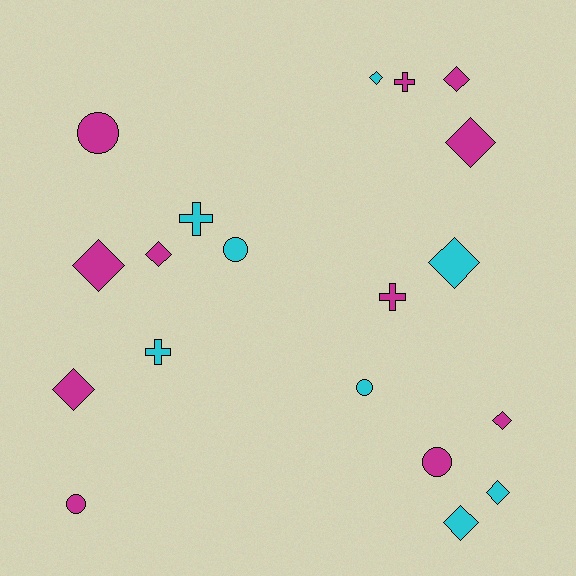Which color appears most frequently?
Magenta, with 11 objects.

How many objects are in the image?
There are 19 objects.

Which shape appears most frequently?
Diamond, with 10 objects.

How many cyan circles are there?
There are 2 cyan circles.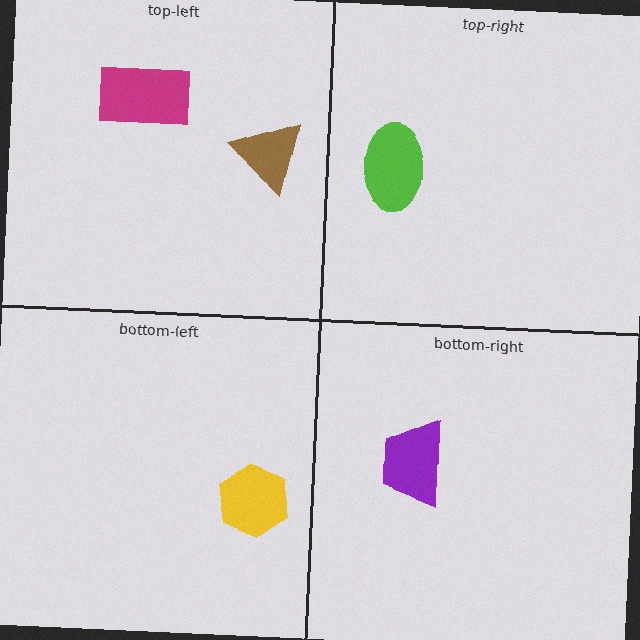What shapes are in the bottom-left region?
The yellow hexagon.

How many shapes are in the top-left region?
2.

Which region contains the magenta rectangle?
The top-left region.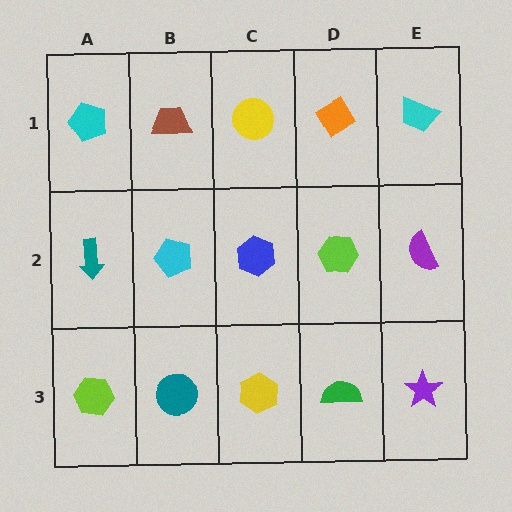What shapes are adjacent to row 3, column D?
A lime hexagon (row 2, column D), a yellow hexagon (row 3, column C), a purple star (row 3, column E).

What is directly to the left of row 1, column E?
An orange diamond.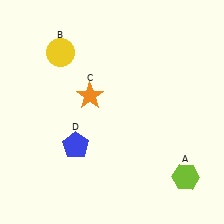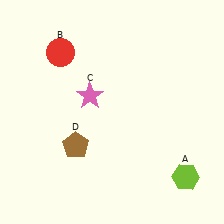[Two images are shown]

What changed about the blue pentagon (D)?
In Image 1, D is blue. In Image 2, it changed to brown.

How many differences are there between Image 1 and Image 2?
There are 3 differences between the two images.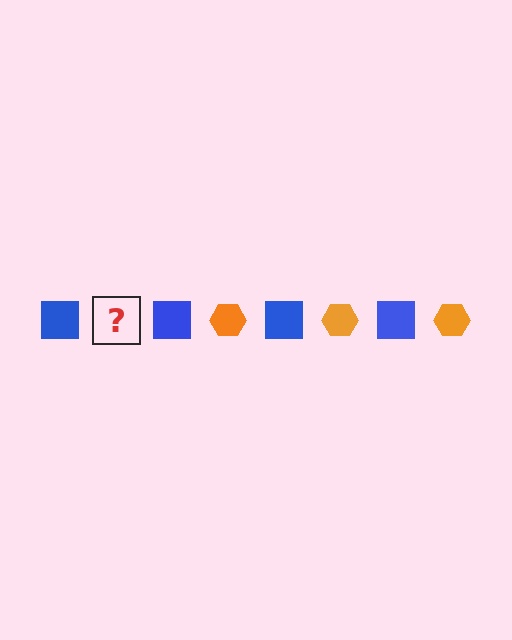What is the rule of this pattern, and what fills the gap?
The rule is that the pattern alternates between blue square and orange hexagon. The gap should be filled with an orange hexagon.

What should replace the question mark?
The question mark should be replaced with an orange hexagon.